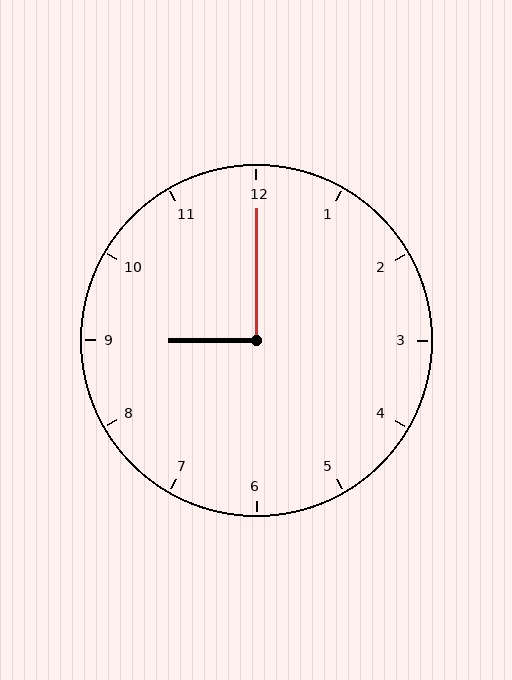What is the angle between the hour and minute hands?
Approximately 90 degrees.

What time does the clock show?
9:00.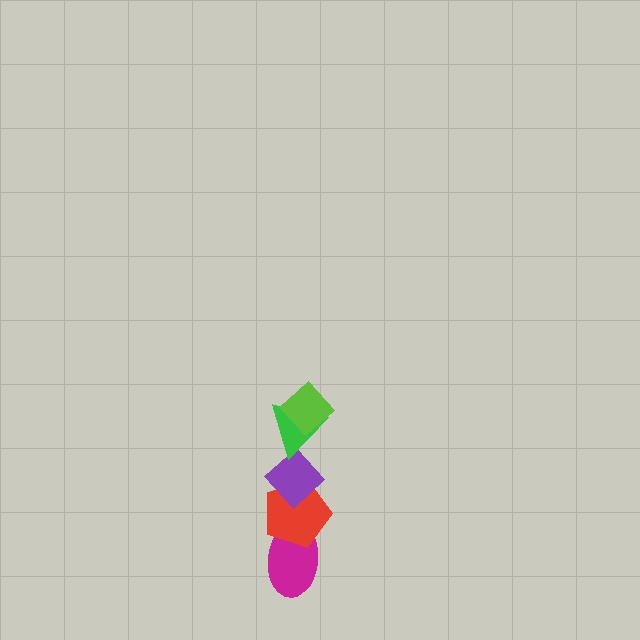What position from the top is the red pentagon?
The red pentagon is 4th from the top.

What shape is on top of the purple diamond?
The green triangle is on top of the purple diamond.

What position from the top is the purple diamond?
The purple diamond is 3rd from the top.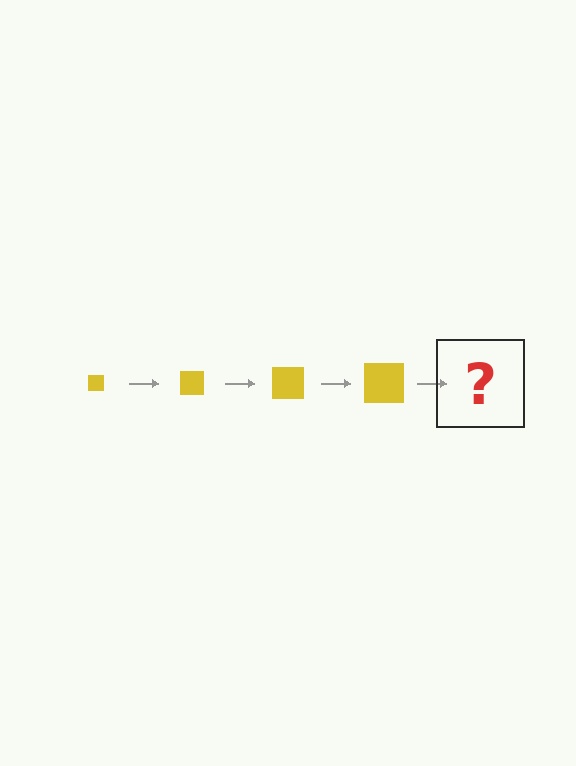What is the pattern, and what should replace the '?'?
The pattern is that the square gets progressively larger each step. The '?' should be a yellow square, larger than the previous one.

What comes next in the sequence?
The next element should be a yellow square, larger than the previous one.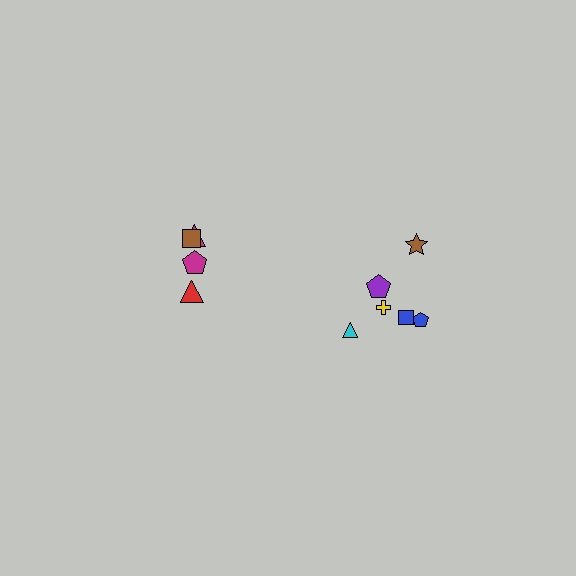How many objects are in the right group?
There are 6 objects.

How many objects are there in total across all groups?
There are 10 objects.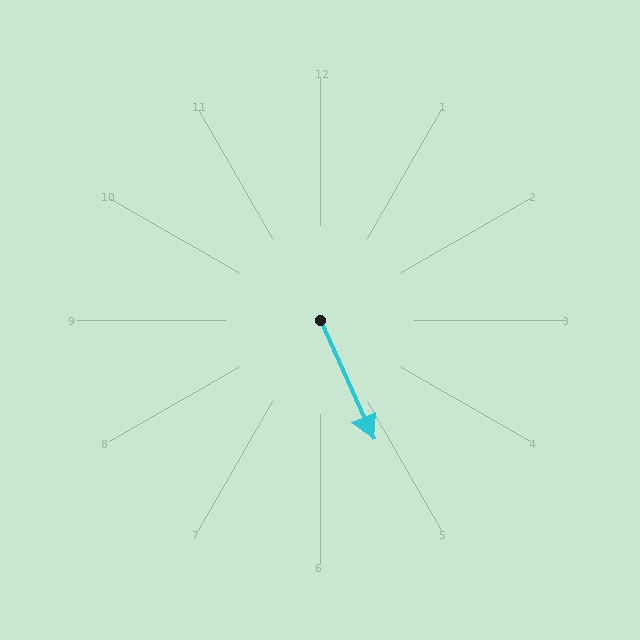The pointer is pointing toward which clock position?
Roughly 5 o'clock.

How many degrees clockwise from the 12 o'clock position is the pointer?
Approximately 156 degrees.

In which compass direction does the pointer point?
Southeast.